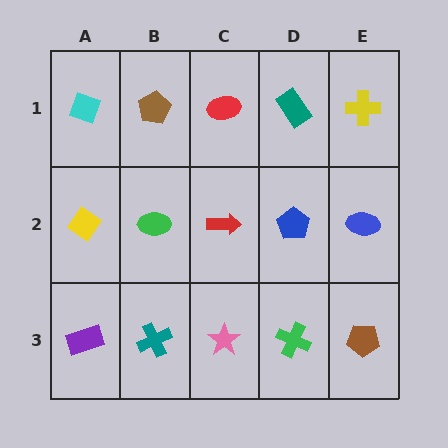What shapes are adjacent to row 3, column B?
A green ellipse (row 2, column B), a purple rectangle (row 3, column A), a pink star (row 3, column C).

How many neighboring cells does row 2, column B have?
4.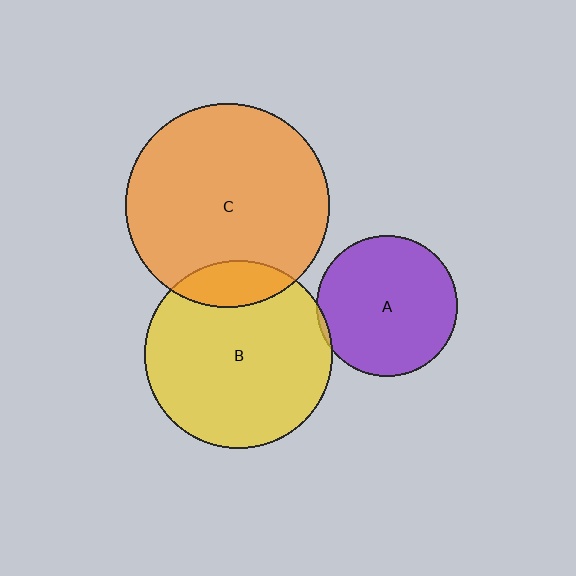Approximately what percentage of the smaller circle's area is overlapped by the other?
Approximately 5%.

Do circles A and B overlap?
Yes.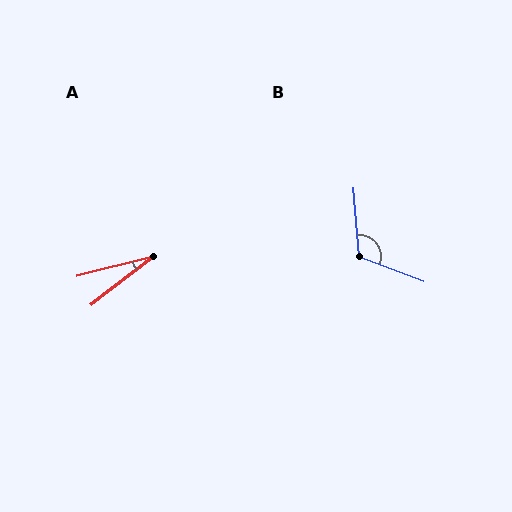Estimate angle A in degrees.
Approximately 24 degrees.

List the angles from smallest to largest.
A (24°), B (116°).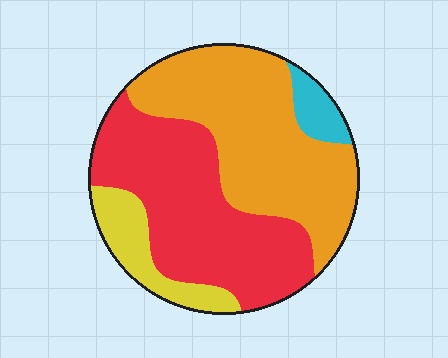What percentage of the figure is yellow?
Yellow takes up about one tenth (1/10) of the figure.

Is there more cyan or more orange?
Orange.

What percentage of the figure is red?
Red covers roughly 40% of the figure.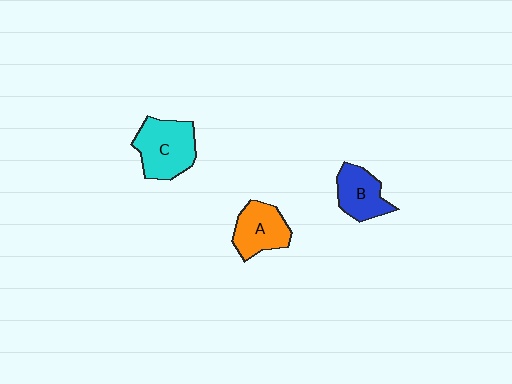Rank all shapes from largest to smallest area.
From largest to smallest: C (cyan), A (orange), B (blue).